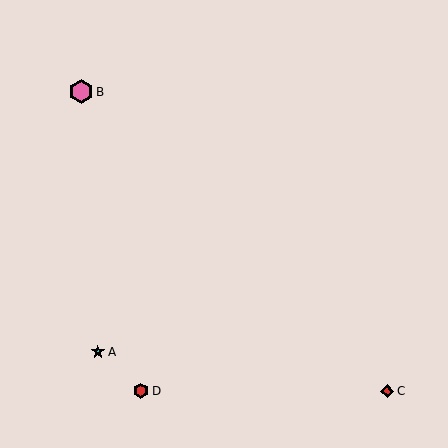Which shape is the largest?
The pink hexagon (labeled B) is the largest.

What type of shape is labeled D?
Shape D is a red hexagon.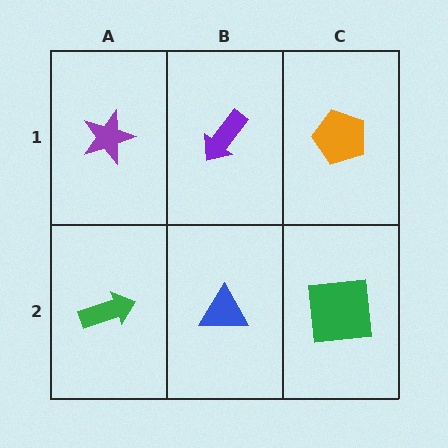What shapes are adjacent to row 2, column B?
A purple arrow (row 1, column B), a green arrow (row 2, column A), a green square (row 2, column C).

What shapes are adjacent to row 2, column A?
A purple star (row 1, column A), a blue triangle (row 2, column B).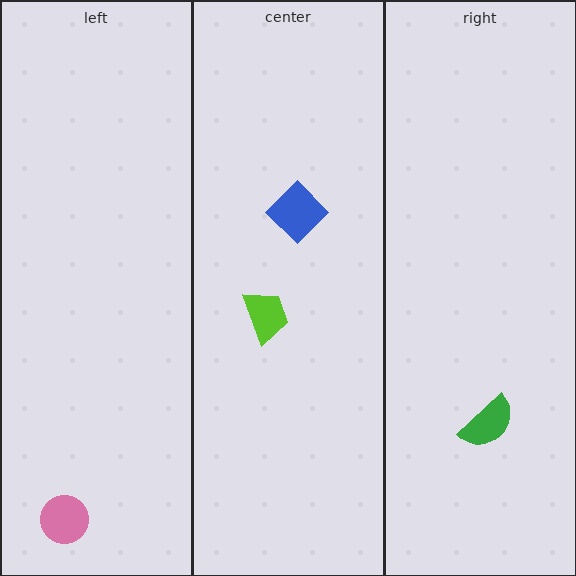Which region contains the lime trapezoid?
The center region.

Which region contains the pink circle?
The left region.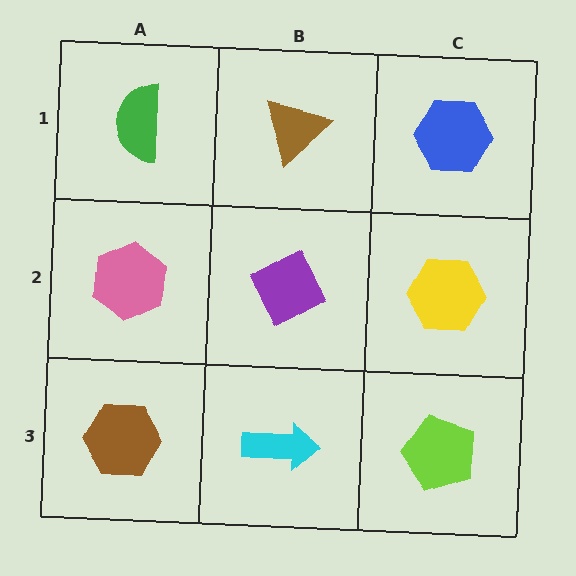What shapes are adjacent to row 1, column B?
A purple diamond (row 2, column B), a green semicircle (row 1, column A), a blue hexagon (row 1, column C).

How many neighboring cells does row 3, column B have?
3.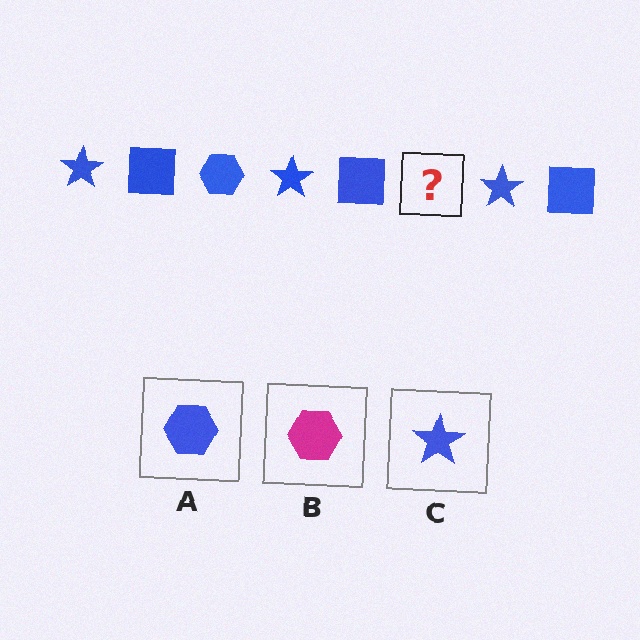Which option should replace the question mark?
Option A.